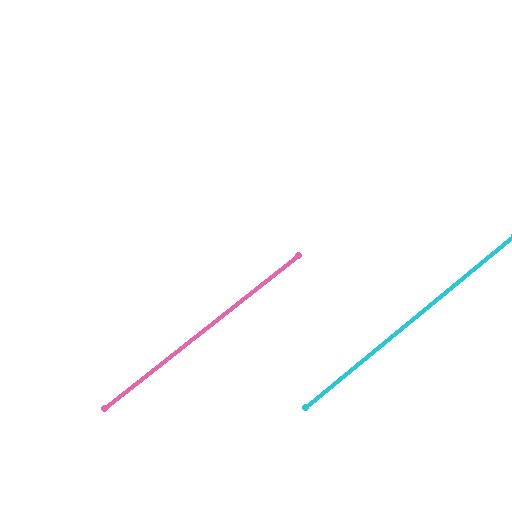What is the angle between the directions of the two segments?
Approximately 1 degree.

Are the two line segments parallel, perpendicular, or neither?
Parallel — their directions differ by only 1.1°.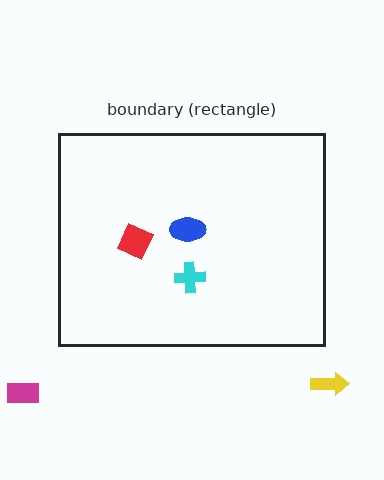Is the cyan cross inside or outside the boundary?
Inside.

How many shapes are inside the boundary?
3 inside, 2 outside.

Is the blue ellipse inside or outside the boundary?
Inside.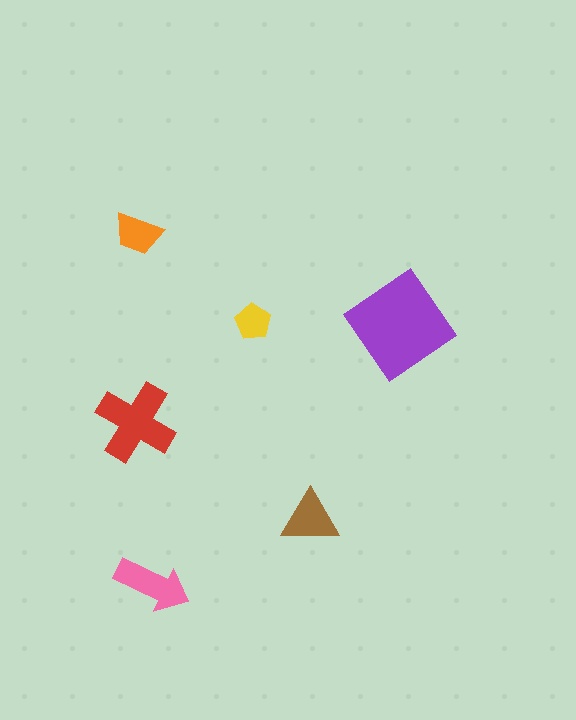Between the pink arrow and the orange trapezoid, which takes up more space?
The pink arrow.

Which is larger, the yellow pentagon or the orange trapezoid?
The orange trapezoid.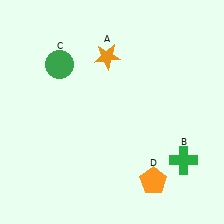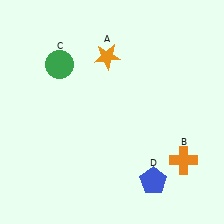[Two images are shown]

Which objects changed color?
B changed from green to orange. D changed from orange to blue.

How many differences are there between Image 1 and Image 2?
There are 2 differences between the two images.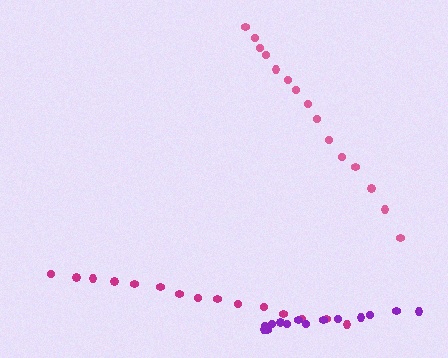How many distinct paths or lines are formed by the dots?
There are 3 distinct paths.